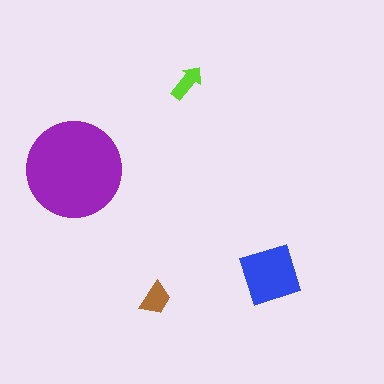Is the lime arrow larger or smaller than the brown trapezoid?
Smaller.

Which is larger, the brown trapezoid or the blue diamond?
The blue diamond.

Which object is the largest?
The purple circle.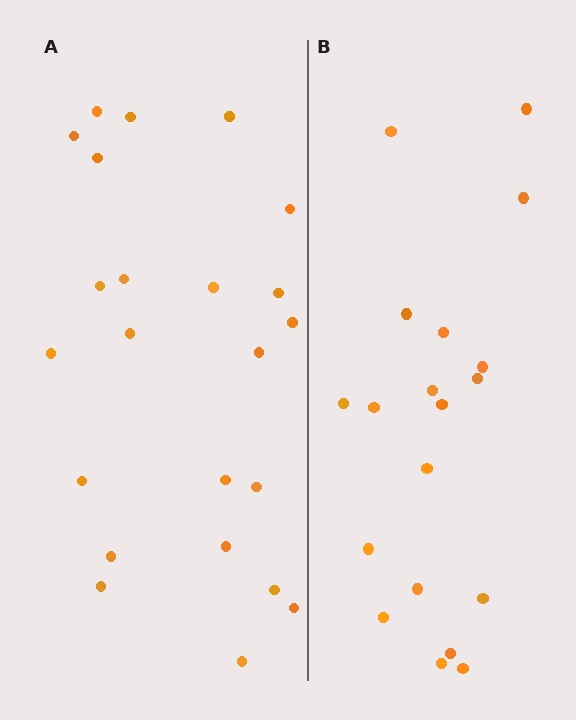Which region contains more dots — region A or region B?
Region A (the left region) has more dots.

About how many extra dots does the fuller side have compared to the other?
Region A has about 4 more dots than region B.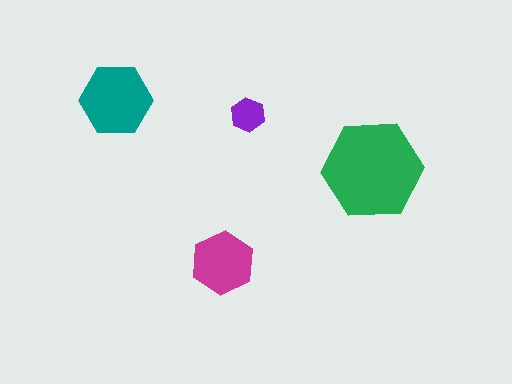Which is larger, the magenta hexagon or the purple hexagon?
The magenta one.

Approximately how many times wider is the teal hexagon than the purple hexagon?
About 2 times wider.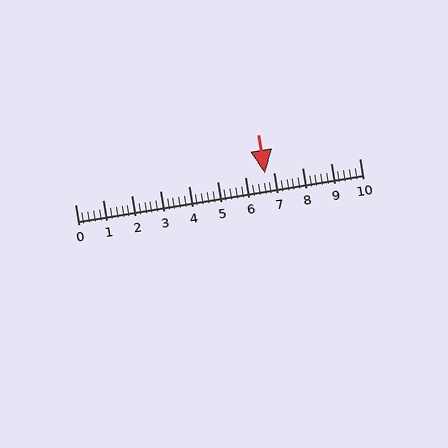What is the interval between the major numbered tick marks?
The major tick marks are spaced 1 units apart.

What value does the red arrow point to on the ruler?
The red arrow points to approximately 6.7.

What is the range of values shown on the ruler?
The ruler shows values from 0 to 10.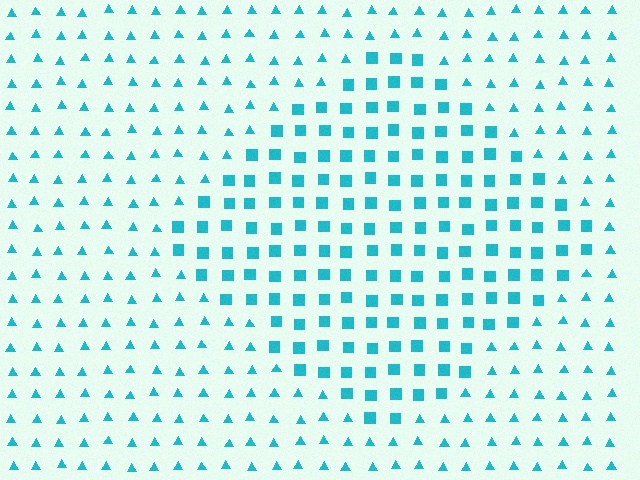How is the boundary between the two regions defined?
The boundary is defined by a change in element shape: squares inside vs. triangles outside. All elements share the same color and spacing.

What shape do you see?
I see a diamond.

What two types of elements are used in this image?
The image uses squares inside the diamond region and triangles outside it.